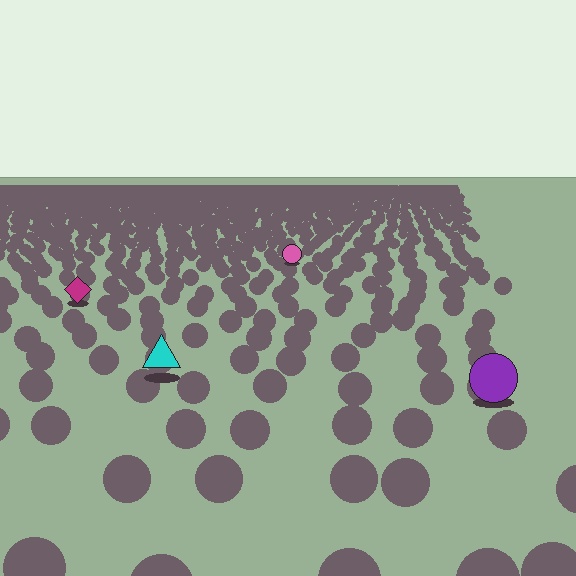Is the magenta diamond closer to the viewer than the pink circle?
Yes. The magenta diamond is closer — you can tell from the texture gradient: the ground texture is coarser near it.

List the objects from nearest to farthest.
From nearest to farthest: the purple circle, the cyan triangle, the magenta diamond, the pink circle.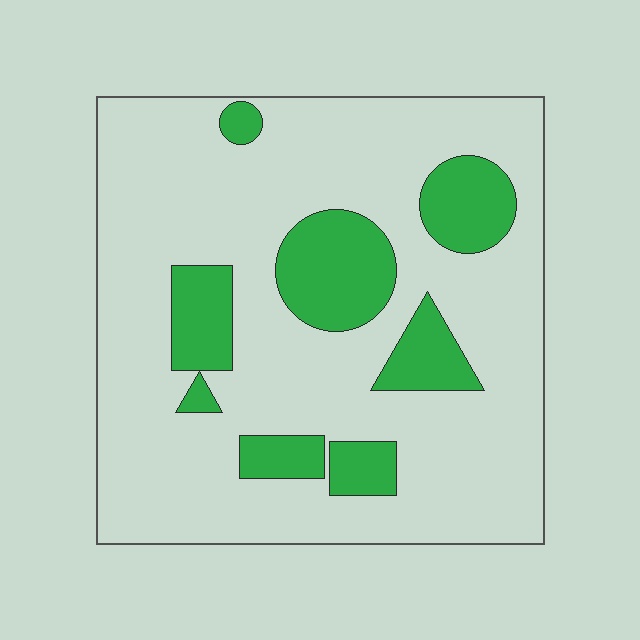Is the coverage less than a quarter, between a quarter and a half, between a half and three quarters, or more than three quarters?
Less than a quarter.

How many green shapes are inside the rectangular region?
8.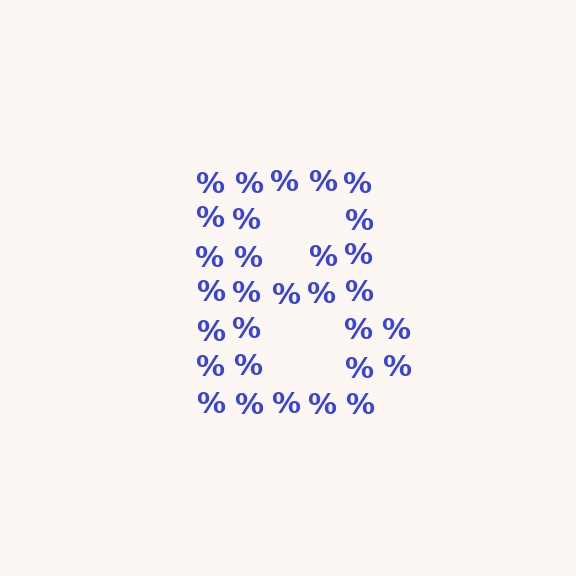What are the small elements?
The small elements are percent signs.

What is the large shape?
The large shape is the letter B.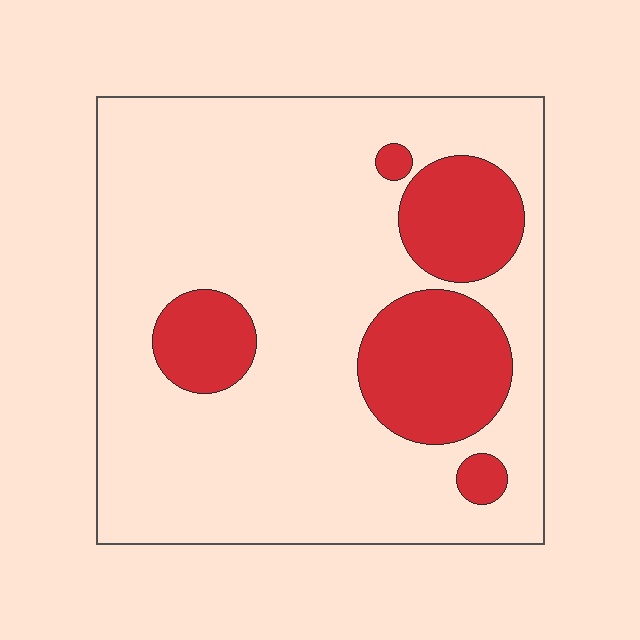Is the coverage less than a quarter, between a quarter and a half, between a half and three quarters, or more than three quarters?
Less than a quarter.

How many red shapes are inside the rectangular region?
5.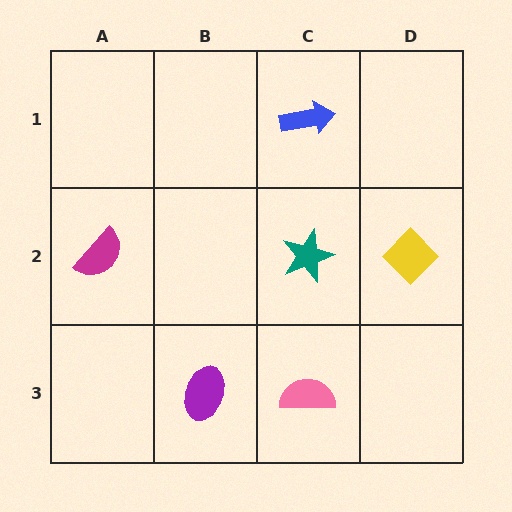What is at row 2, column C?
A teal star.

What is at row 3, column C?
A pink semicircle.